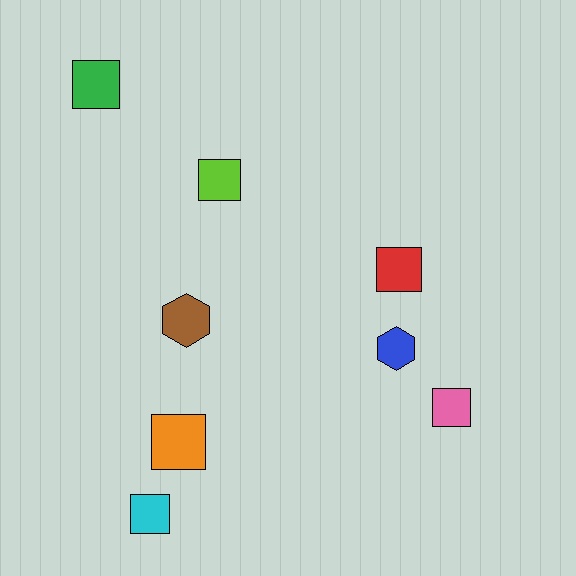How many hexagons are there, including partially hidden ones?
There are 2 hexagons.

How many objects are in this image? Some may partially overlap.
There are 8 objects.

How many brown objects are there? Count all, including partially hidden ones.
There is 1 brown object.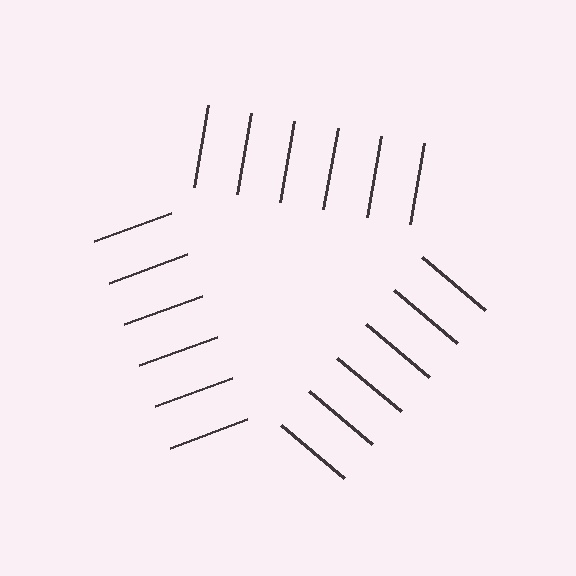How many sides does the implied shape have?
3 sides — the line-ends trace a triangle.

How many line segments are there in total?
18 — 6 along each of the 3 edges.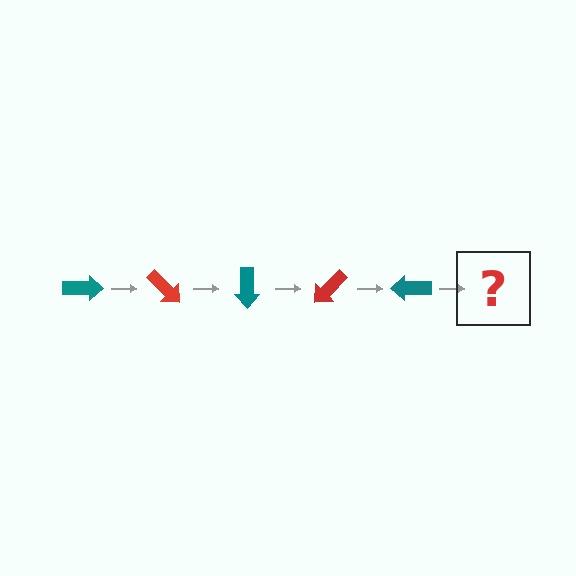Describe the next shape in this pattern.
It should be a red arrow, rotated 225 degrees from the start.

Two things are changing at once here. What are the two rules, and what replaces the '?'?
The two rules are that it rotates 45 degrees each step and the color cycles through teal and red. The '?' should be a red arrow, rotated 225 degrees from the start.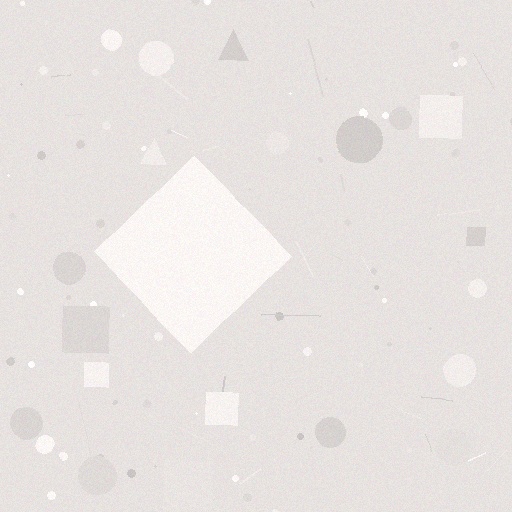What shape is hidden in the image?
A diamond is hidden in the image.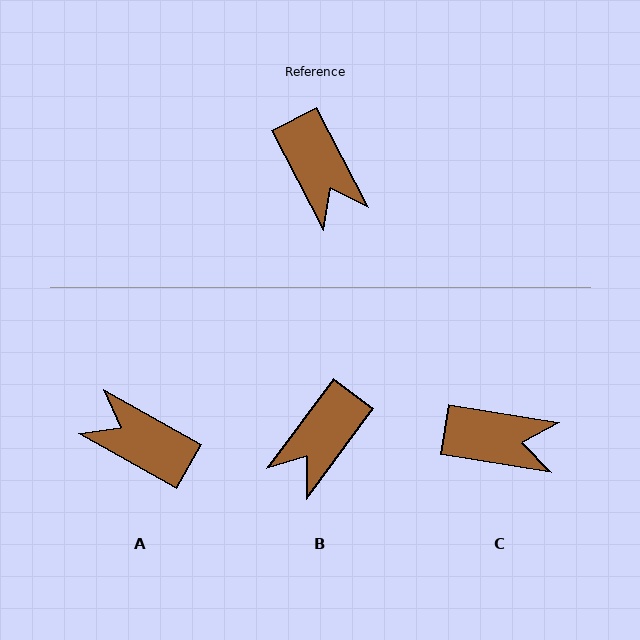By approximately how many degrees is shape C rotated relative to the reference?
Approximately 53 degrees counter-clockwise.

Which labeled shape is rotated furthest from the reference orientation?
A, about 147 degrees away.